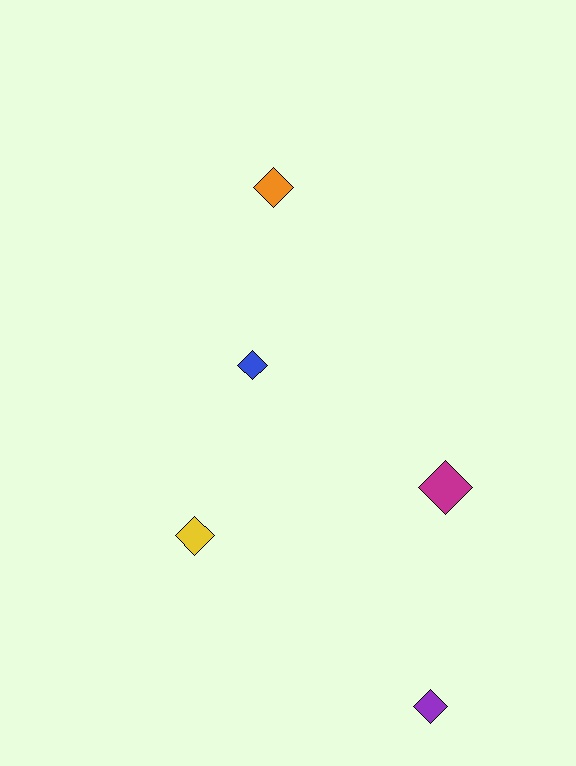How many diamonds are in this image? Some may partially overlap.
There are 5 diamonds.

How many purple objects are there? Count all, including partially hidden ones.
There is 1 purple object.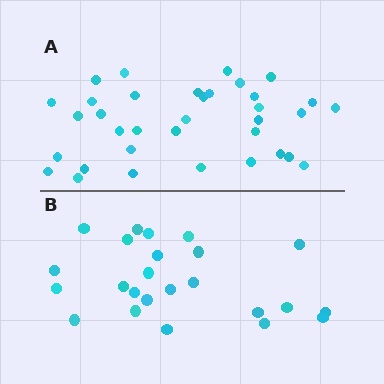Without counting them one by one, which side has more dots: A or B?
Region A (the top region) has more dots.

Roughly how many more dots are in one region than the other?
Region A has roughly 12 or so more dots than region B.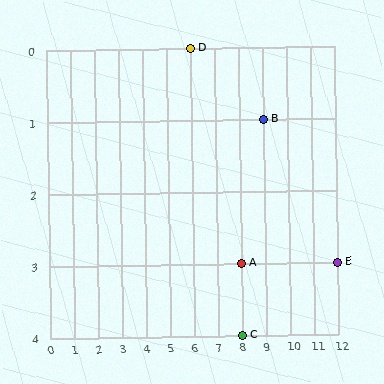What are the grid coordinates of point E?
Point E is at grid coordinates (12, 3).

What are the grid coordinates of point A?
Point A is at grid coordinates (8, 3).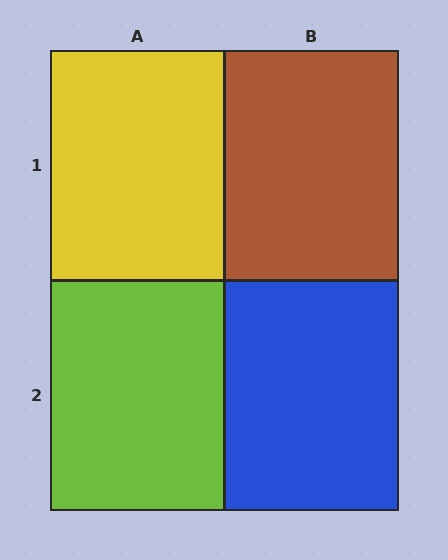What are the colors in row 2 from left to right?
Lime, blue.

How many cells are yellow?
1 cell is yellow.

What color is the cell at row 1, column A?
Yellow.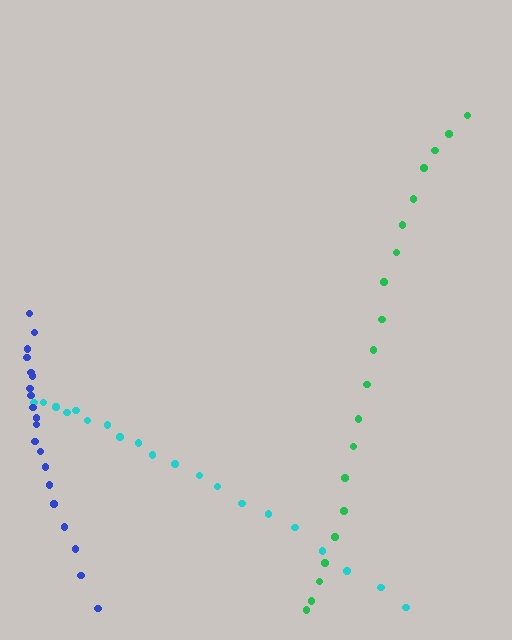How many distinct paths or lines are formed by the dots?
There are 3 distinct paths.